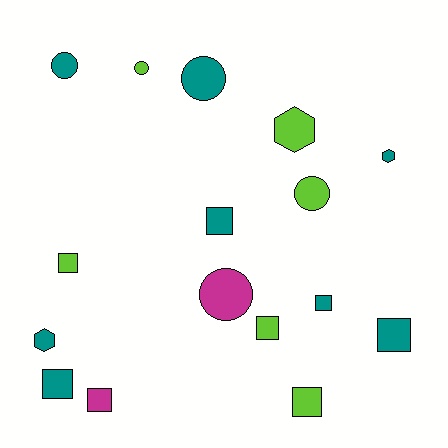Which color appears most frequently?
Teal, with 8 objects.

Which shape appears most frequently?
Square, with 8 objects.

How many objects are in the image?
There are 16 objects.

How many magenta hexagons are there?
There are no magenta hexagons.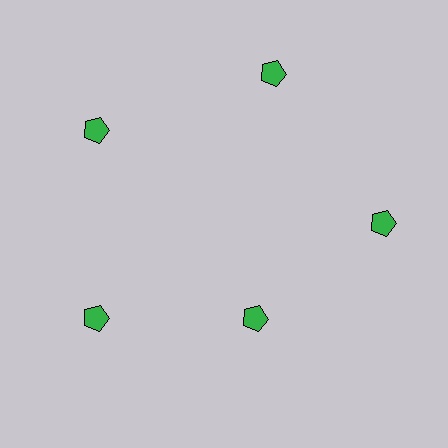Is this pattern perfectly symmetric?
No. The 5 green pentagons are arranged in a ring, but one element near the 5 o'clock position is pulled inward toward the center, breaking the 5-fold rotational symmetry.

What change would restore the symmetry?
The symmetry would be restored by moving it outward, back onto the ring so that all 5 pentagons sit at equal angles and equal distance from the center.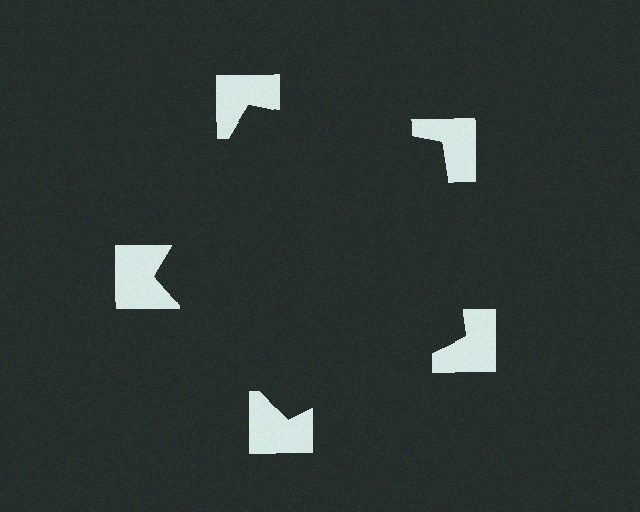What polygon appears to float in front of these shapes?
An illusory pentagon — its edges are inferred from the aligned wedge cuts in the notched squares, not physically drawn.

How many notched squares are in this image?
There are 5 — one at each vertex of the illusory pentagon.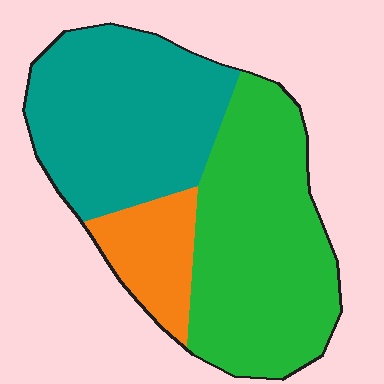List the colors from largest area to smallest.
From largest to smallest: green, teal, orange.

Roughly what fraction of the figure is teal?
Teal covers about 40% of the figure.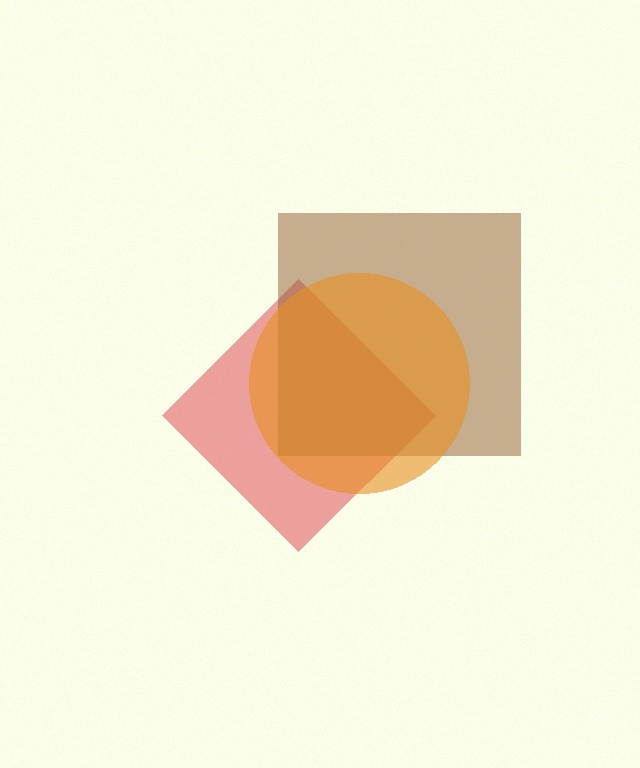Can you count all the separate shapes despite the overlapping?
Yes, there are 3 separate shapes.